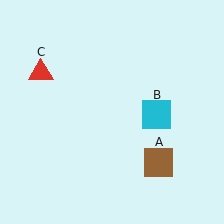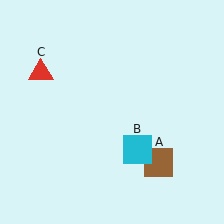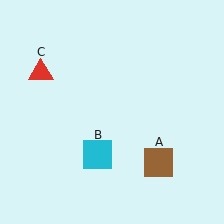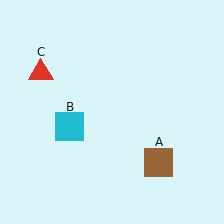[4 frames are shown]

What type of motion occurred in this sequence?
The cyan square (object B) rotated clockwise around the center of the scene.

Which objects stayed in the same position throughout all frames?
Brown square (object A) and red triangle (object C) remained stationary.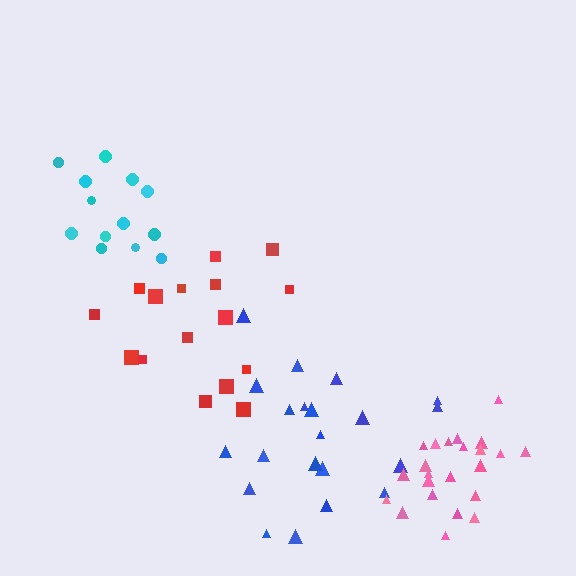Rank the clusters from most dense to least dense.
cyan, pink, red, blue.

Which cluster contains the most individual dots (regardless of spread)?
Pink (23).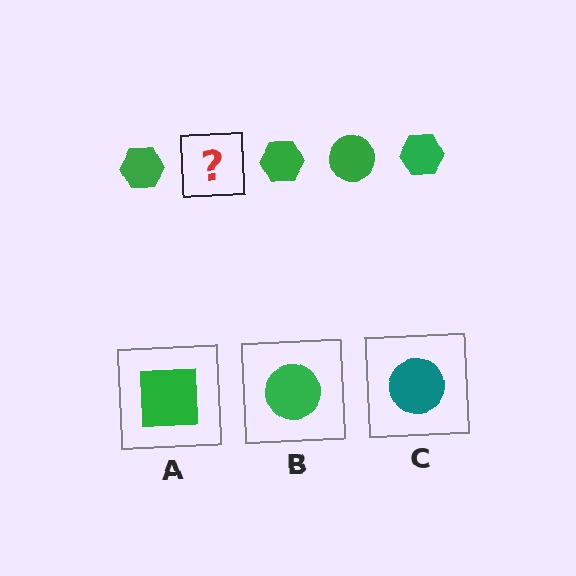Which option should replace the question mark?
Option B.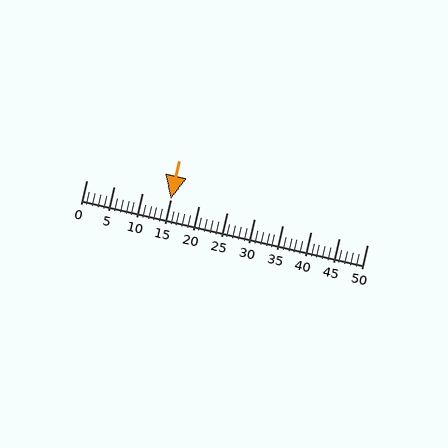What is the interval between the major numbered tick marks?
The major tick marks are spaced 5 units apart.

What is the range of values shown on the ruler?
The ruler shows values from 0 to 50.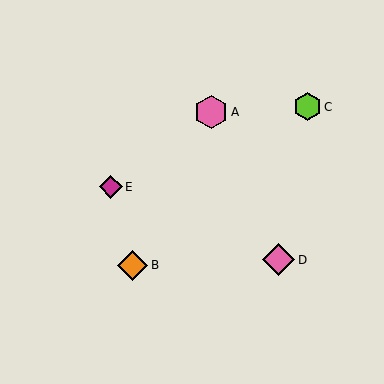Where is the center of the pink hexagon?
The center of the pink hexagon is at (211, 112).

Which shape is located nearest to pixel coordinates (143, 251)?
The orange diamond (labeled B) at (132, 265) is nearest to that location.